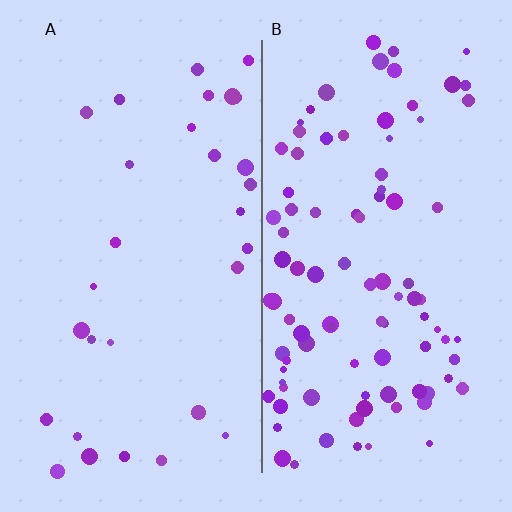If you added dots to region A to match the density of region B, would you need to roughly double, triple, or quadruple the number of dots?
Approximately triple.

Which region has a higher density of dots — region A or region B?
B (the right).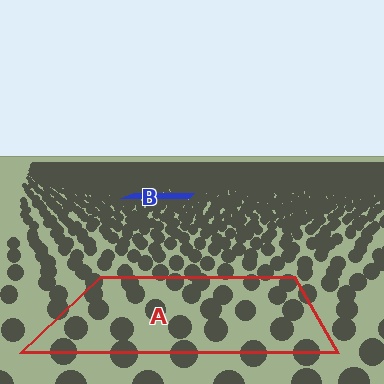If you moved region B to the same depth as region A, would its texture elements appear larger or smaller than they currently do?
They would appear larger. At a closer depth, the same texture elements are projected at a bigger on-screen size.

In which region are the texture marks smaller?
The texture marks are smaller in region B, because it is farther away.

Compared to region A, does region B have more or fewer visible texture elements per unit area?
Region B has more texture elements per unit area — they are packed more densely because it is farther away.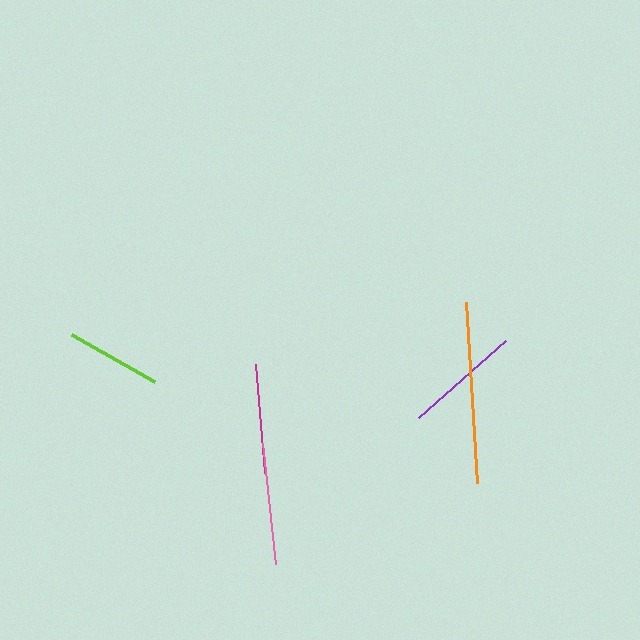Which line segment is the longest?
The orange line is the longest at approximately 181 pixels.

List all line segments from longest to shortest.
From longest to shortest: orange, pink, purple, magenta, lime.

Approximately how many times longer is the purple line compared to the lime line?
The purple line is approximately 1.2 times the length of the lime line.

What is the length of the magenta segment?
The magenta segment is approximately 109 pixels long.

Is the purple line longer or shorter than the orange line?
The orange line is longer than the purple line.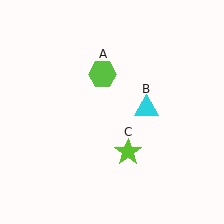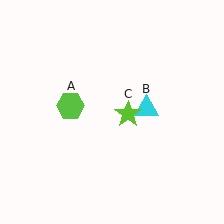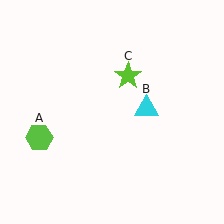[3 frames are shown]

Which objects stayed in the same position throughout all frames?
Cyan triangle (object B) remained stationary.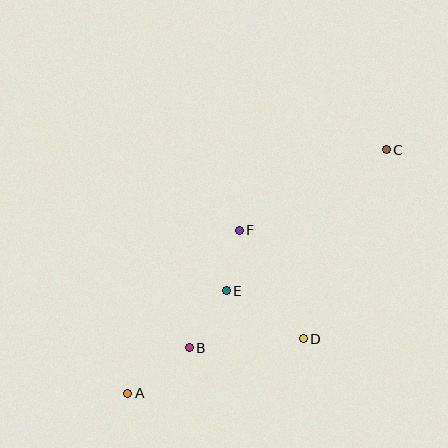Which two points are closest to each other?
Points E and F are closest to each other.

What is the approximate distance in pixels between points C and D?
The distance between C and D is approximately 206 pixels.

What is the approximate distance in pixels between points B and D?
The distance between B and D is approximately 115 pixels.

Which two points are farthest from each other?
Points A and C are farthest from each other.